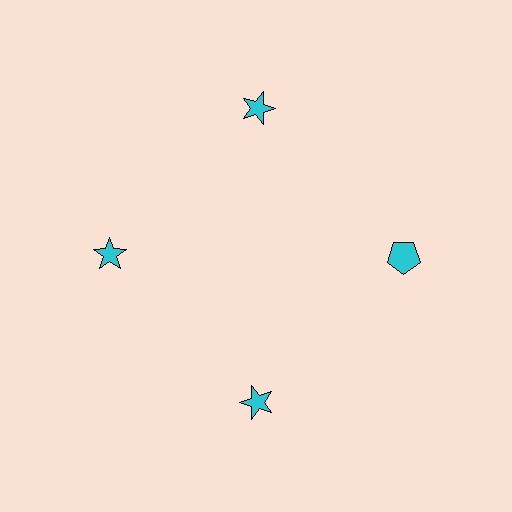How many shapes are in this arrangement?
There are 4 shapes arranged in a ring pattern.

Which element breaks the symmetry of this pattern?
The cyan pentagon at roughly the 3 o'clock position breaks the symmetry. All other shapes are cyan stars.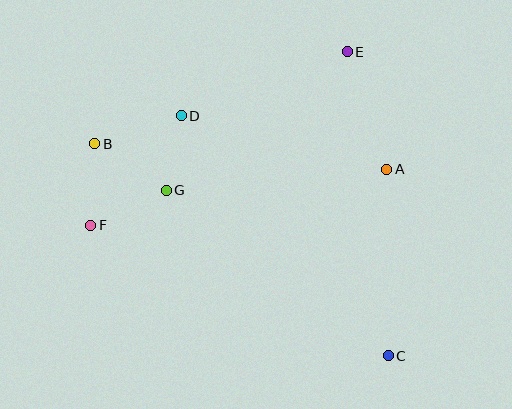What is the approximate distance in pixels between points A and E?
The distance between A and E is approximately 124 pixels.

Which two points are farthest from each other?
Points B and C are farthest from each other.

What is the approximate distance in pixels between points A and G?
The distance between A and G is approximately 221 pixels.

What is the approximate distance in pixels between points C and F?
The distance between C and F is approximately 325 pixels.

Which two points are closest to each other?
Points D and G are closest to each other.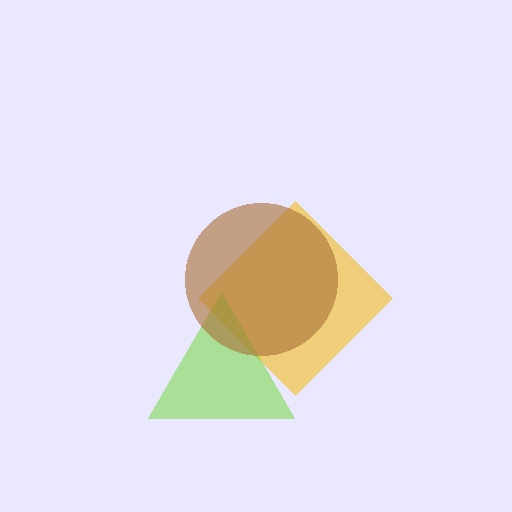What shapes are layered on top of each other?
The layered shapes are: a yellow diamond, a lime triangle, a brown circle.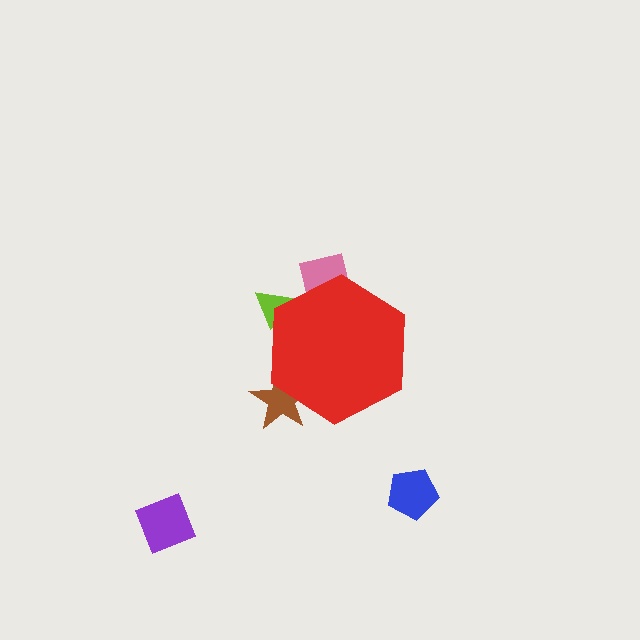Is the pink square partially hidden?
Yes, the pink square is partially hidden behind the red hexagon.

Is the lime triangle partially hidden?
Yes, the lime triangle is partially hidden behind the red hexagon.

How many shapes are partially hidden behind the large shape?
3 shapes are partially hidden.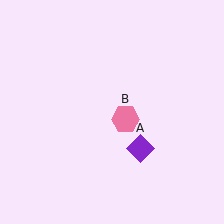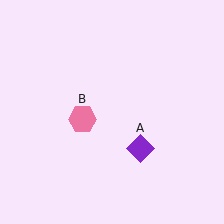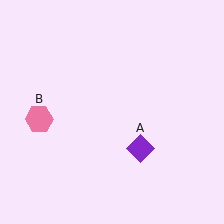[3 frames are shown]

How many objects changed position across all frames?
1 object changed position: pink hexagon (object B).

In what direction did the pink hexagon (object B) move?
The pink hexagon (object B) moved left.